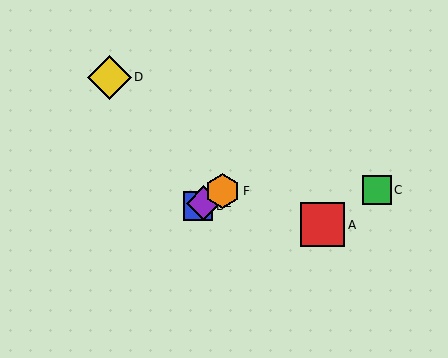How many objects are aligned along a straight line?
3 objects (B, E, F) are aligned along a straight line.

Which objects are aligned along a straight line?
Objects B, E, F are aligned along a straight line.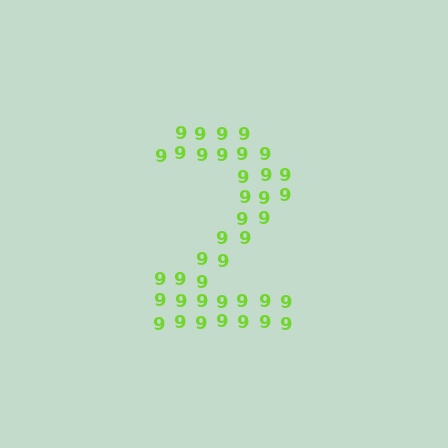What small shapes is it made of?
It is made of small digit 9's.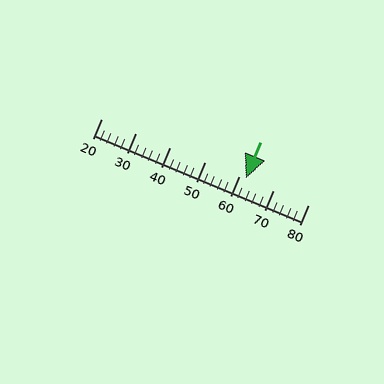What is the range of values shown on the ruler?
The ruler shows values from 20 to 80.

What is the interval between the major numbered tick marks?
The major tick marks are spaced 10 units apart.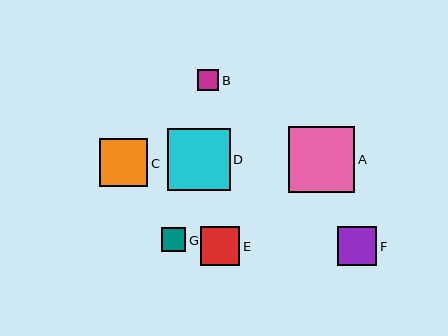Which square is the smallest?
Square B is the smallest with a size of approximately 21 pixels.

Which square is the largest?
Square A is the largest with a size of approximately 66 pixels.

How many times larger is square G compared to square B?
Square G is approximately 1.2 times the size of square B.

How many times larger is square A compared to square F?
Square A is approximately 1.7 times the size of square F.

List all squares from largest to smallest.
From largest to smallest: A, D, C, E, F, G, B.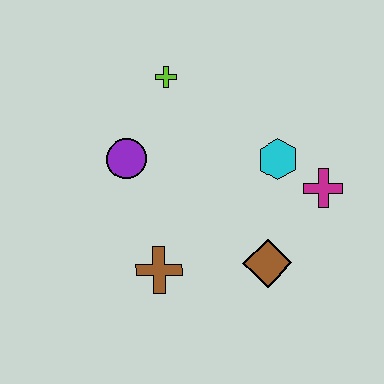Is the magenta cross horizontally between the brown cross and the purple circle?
No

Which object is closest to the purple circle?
The lime cross is closest to the purple circle.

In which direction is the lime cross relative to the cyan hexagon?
The lime cross is to the left of the cyan hexagon.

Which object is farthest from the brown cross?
The lime cross is farthest from the brown cross.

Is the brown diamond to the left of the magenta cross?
Yes